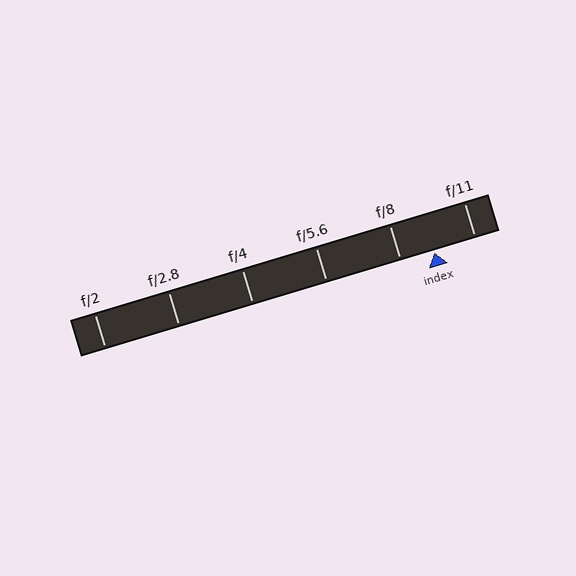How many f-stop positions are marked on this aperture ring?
There are 6 f-stop positions marked.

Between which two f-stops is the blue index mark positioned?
The index mark is between f/8 and f/11.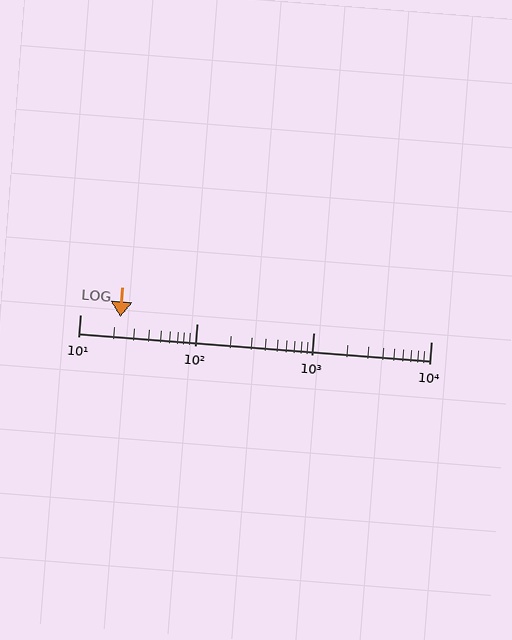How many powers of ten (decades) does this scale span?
The scale spans 3 decades, from 10 to 10000.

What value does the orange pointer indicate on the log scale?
The pointer indicates approximately 22.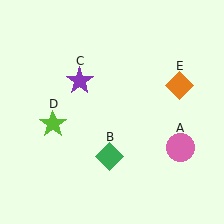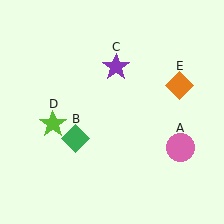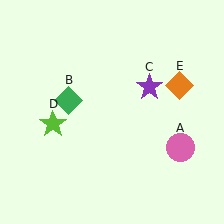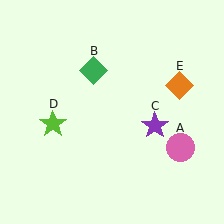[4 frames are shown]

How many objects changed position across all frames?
2 objects changed position: green diamond (object B), purple star (object C).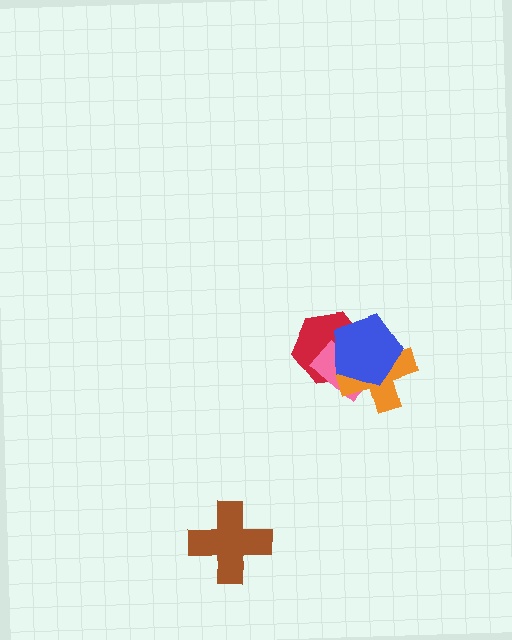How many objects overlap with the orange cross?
3 objects overlap with the orange cross.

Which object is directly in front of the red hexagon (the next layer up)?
The pink rectangle is directly in front of the red hexagon.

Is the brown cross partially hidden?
No, no other shape covers it.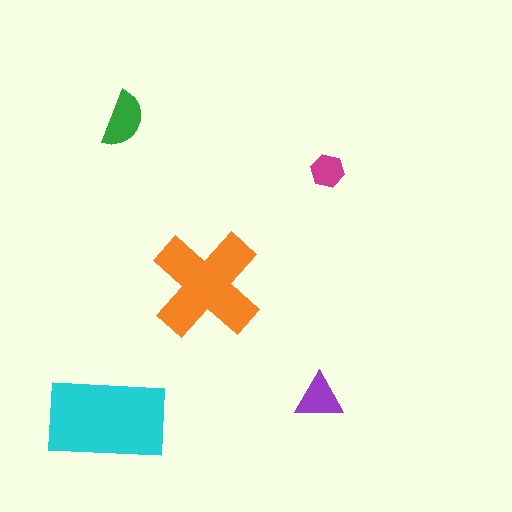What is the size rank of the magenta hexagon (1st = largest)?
5th.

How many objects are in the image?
There are 5 objects in the image.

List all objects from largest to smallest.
The cyan rectangle, the orange cross, the green semicircle, the purple triangle, the magenta hexagon.